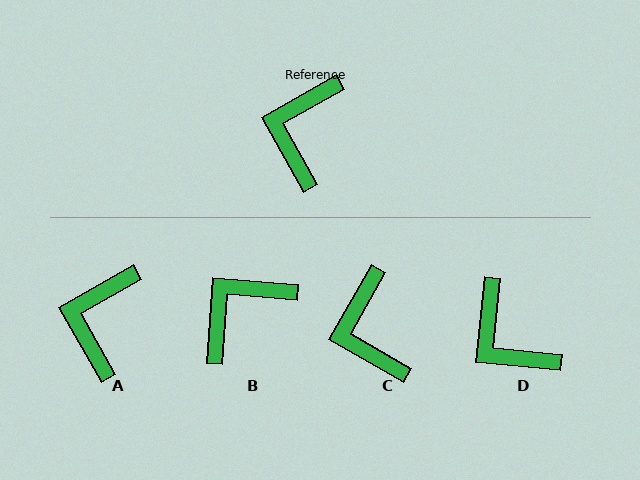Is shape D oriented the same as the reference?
No, it is off by about 55 degrees.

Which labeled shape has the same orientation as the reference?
A.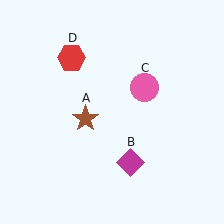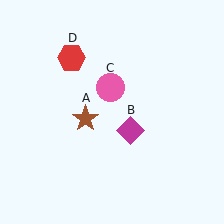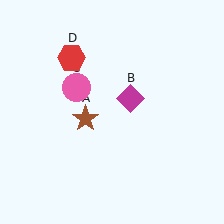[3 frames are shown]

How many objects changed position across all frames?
2 objects changed position: magenta diamond (object B), pink circle (object C).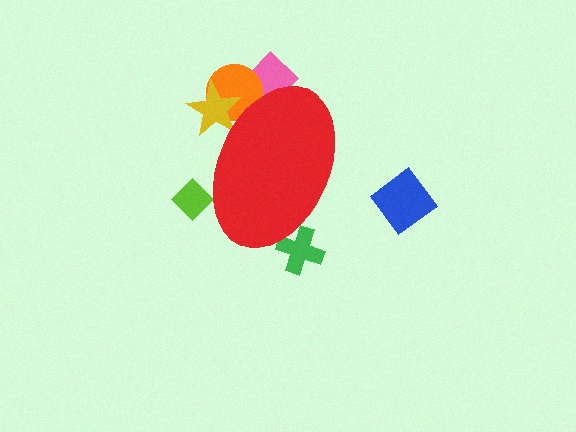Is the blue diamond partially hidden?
No, the blue diamond is fully visible.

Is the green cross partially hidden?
Yes, the green cross is partially hidden behind the red ellipse.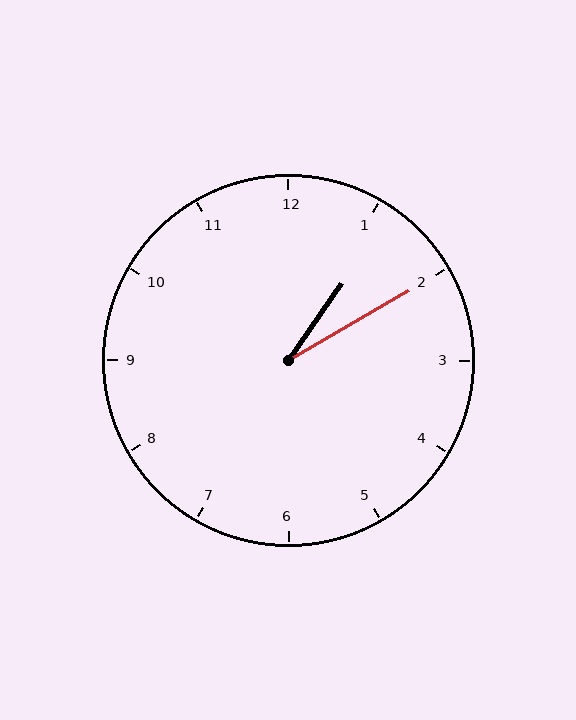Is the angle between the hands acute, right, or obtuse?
It is acute.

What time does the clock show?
1:10.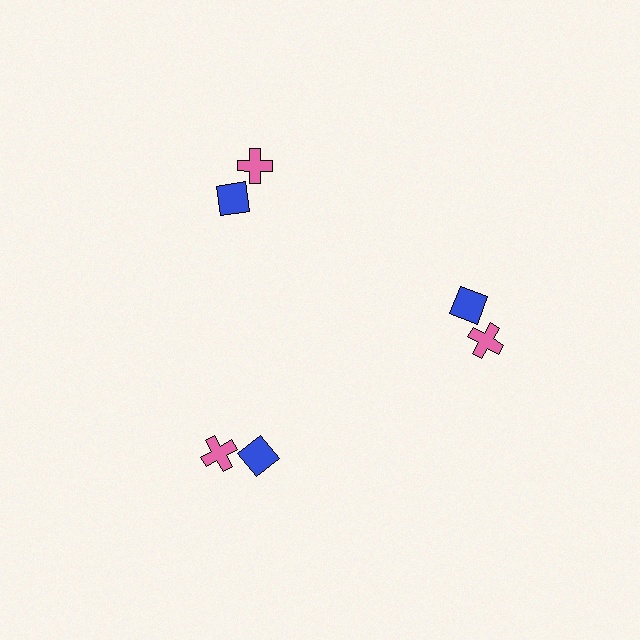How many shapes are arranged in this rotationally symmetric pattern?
There are 6 shapes, arranged in 3 groups of 2.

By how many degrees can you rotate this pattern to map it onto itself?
The pattern maps onto itself every 120 degrees of rotation.